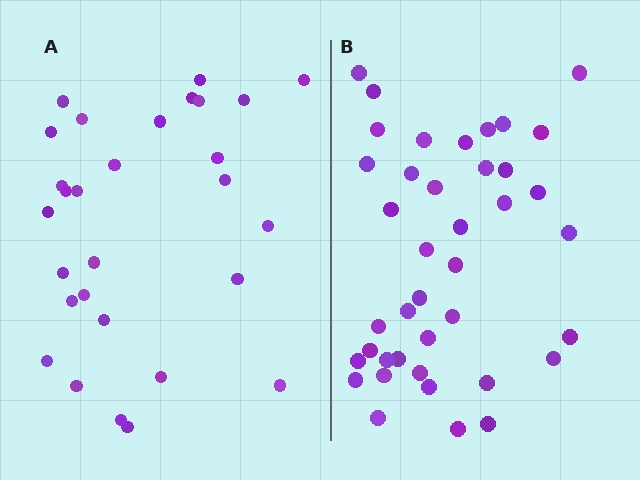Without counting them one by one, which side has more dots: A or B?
Region B (the right region) has more dots.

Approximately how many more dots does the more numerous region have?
Region B has roughly 12 or so more dots than region A.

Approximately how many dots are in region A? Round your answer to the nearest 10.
About 30 dots. (The exact count is 29, which rounds to 30.)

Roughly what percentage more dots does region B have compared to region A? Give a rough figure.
About 40% more.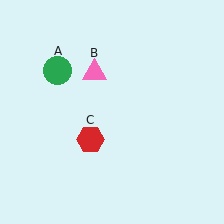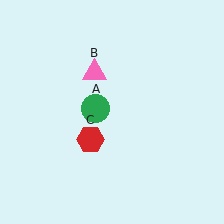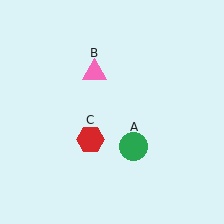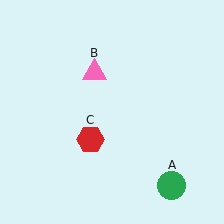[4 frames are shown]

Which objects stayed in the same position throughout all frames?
Pink triangle (object B) and red hexagon (object C) remained stationary.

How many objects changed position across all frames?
1 object changed position: green circle (object A).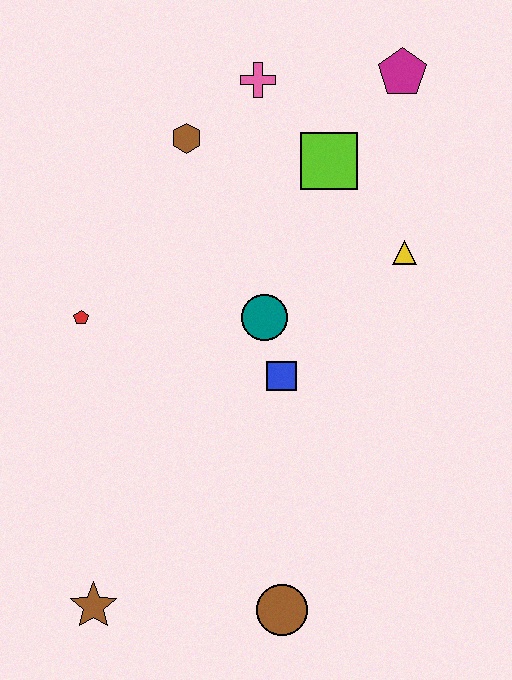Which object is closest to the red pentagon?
The teal circle is closest to the red pentagon.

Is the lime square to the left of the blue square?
No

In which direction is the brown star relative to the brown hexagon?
The brown star is below the brown hexagon.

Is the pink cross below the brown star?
No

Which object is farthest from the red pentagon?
The magenta pentagon is farthest from the red pentagon.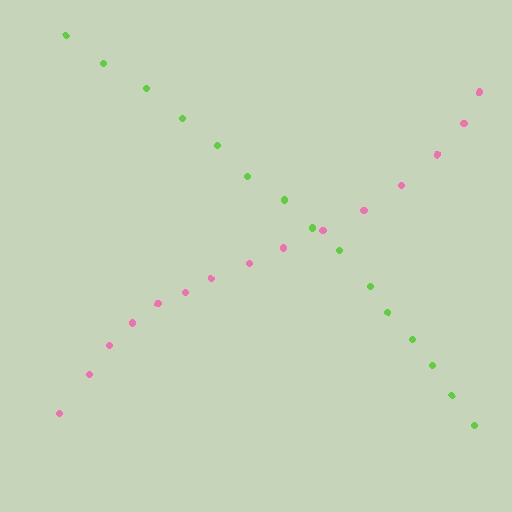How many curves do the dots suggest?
There are 2 distinct paths.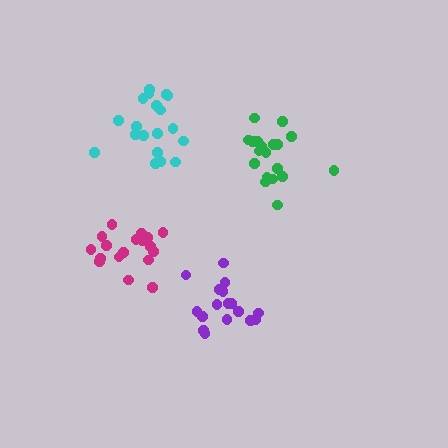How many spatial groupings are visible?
There are 4 spatial groupings.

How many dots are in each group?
Group 1: 19 dots, Group 2: 19 dots, Group 3: 19 dots, Group 4: 17 dots (74 total).